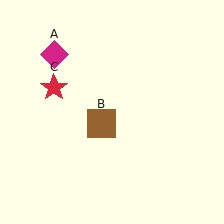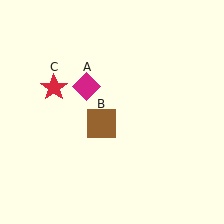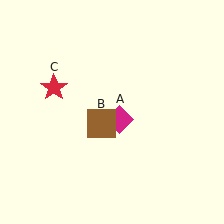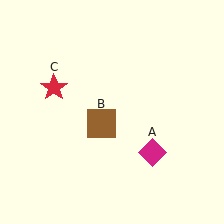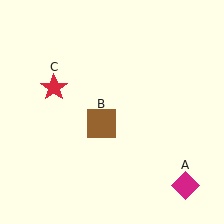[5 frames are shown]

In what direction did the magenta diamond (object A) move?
The magenta diamond (object A) moved down and to the right.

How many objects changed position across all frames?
1 object changed position: magenta diamond (object A).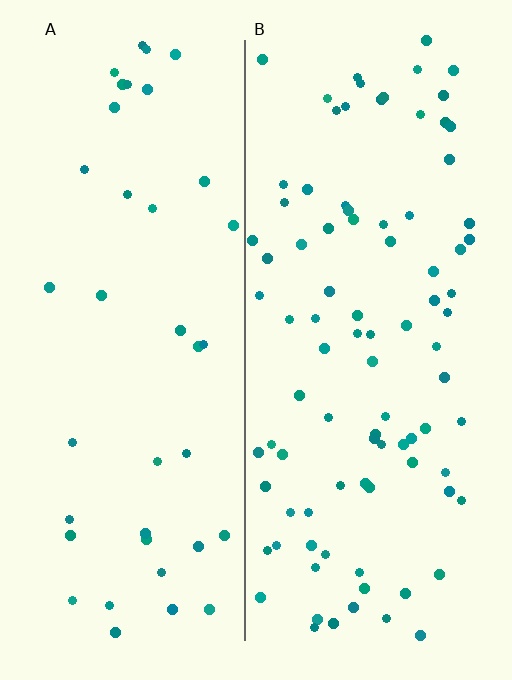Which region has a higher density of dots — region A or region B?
B (the right).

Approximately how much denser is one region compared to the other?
Approximately 2.4× — region B over region A.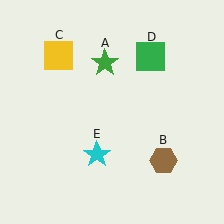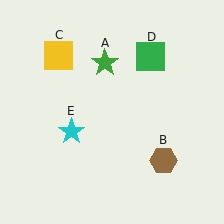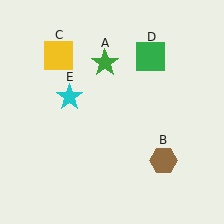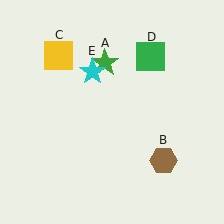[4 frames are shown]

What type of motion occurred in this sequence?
The cyan star (object E) rotated clockwise around the center of the scene.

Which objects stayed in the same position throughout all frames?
Green star (object A) and brown hexagon (object B) and yellow square (object C) and green square (object D) remained stationary.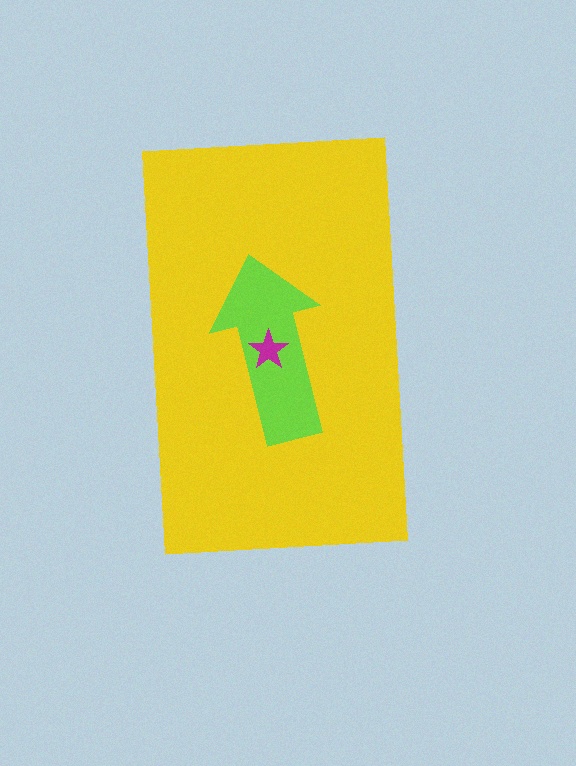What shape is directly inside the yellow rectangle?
The lime arrow.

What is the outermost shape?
The yellow rectangle.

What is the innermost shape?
The magenta star.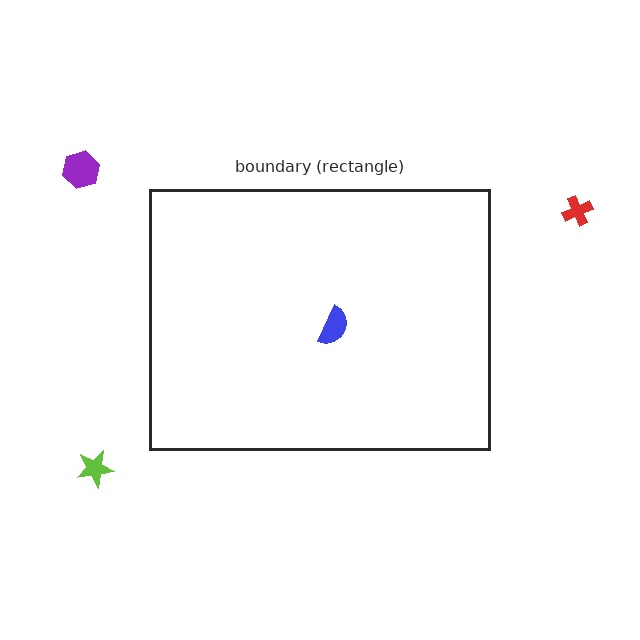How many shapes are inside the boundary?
1 inside, 3 outside.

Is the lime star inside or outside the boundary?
Outside.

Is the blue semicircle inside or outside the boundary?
Inside.